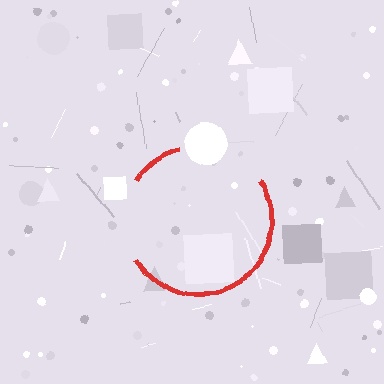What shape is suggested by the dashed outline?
The dashed outline suggests a circle.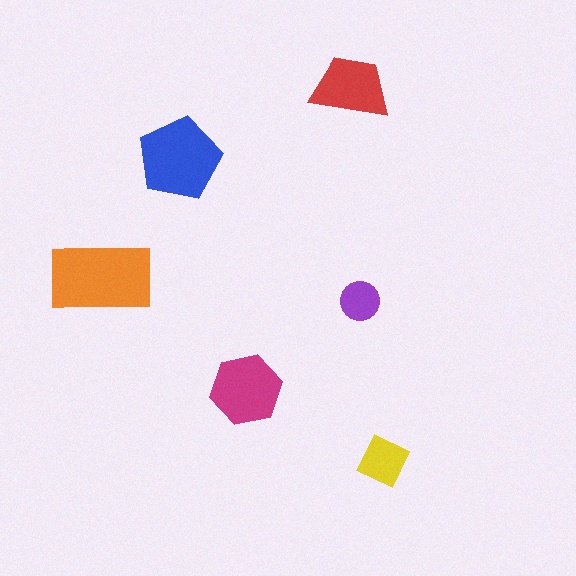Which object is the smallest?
The purple circle.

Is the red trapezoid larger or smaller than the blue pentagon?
Smaller.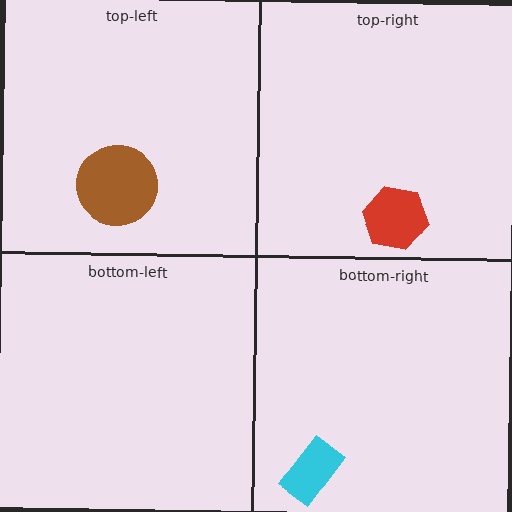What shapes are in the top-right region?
The red hexagon.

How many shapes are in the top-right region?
1.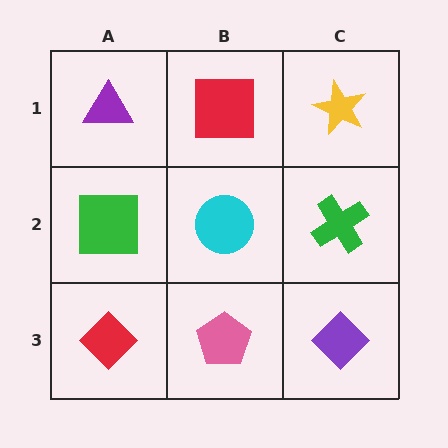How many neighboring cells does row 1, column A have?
2.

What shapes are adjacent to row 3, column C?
A green cross (row 2, column C), a pink pentagon (row 3, column B).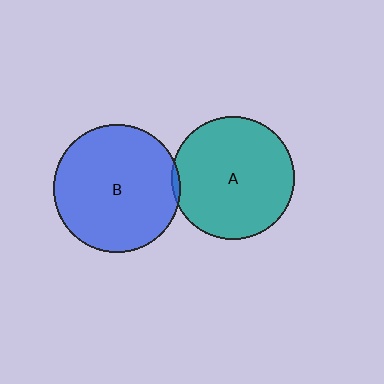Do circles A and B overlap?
Yes.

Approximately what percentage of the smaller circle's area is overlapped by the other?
Approximately 5%.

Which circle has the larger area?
Circle B (blue).